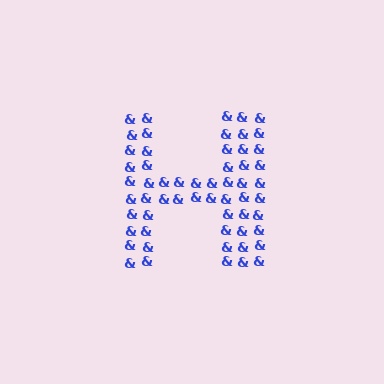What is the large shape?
The large shape is the letter H.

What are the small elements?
The small elements are ampersands.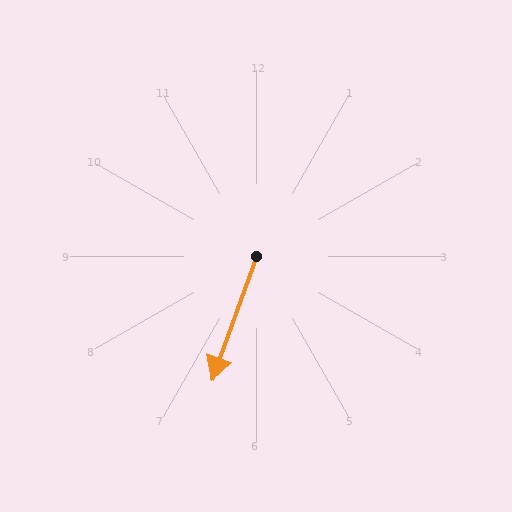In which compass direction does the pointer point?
South.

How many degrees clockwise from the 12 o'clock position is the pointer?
Approximately 200 degrees.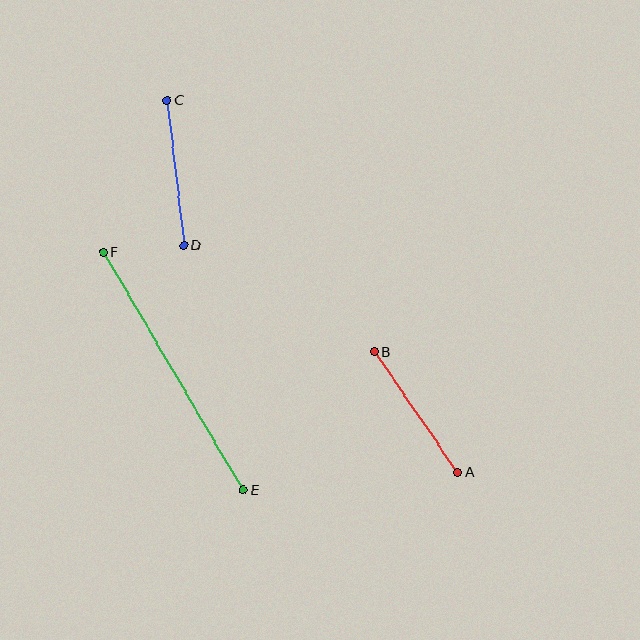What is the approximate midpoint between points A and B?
The midpoint is at approximately (416, 412) pixels.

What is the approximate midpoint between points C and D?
The midpoint is at approximately (175, 173) pixels.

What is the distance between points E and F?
The distance is approximately 276 pixels.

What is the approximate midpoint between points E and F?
The midpoint is at approximately (173, 371) pixels.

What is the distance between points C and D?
The distance is approximately 146 pixels.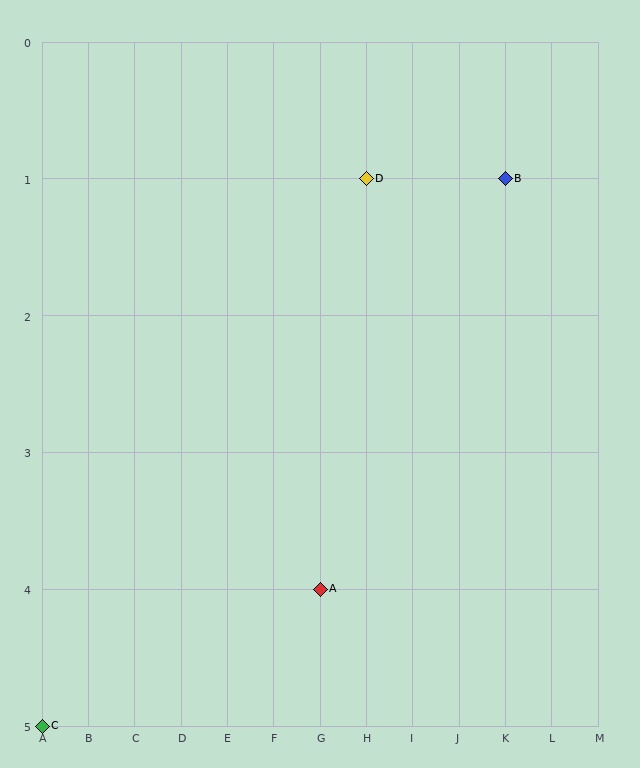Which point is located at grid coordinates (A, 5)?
Point C is at (A, 5).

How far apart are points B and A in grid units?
Points B and A are 4 columns and 3 rows apart (about 5.0 grid units diagonally).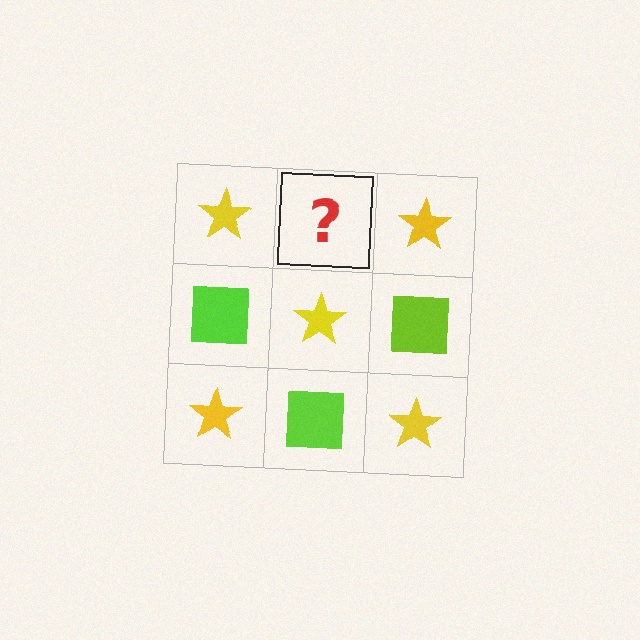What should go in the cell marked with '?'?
The missing cell should contain a lime square.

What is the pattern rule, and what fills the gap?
The rule is that it alternates yellow star and lime square in a checkerboard pattern. The gap should be filled with a lime square.